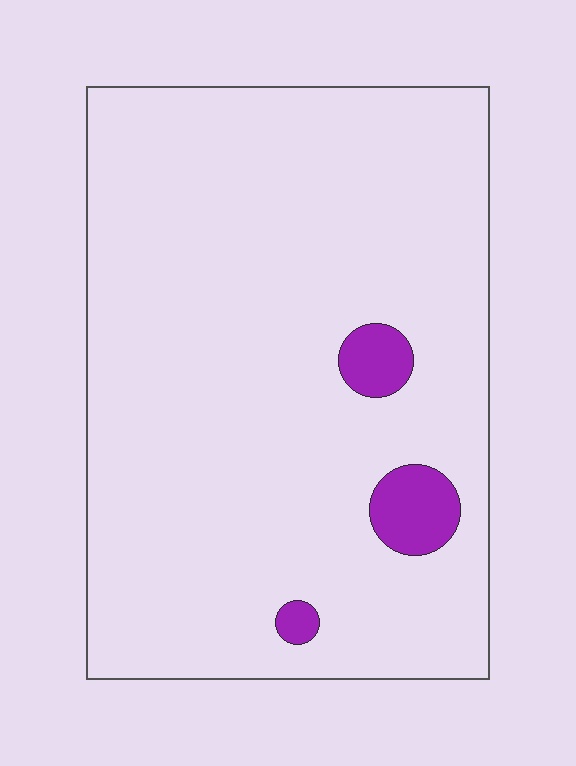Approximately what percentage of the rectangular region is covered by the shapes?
Approximately 5%.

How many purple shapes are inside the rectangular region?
3.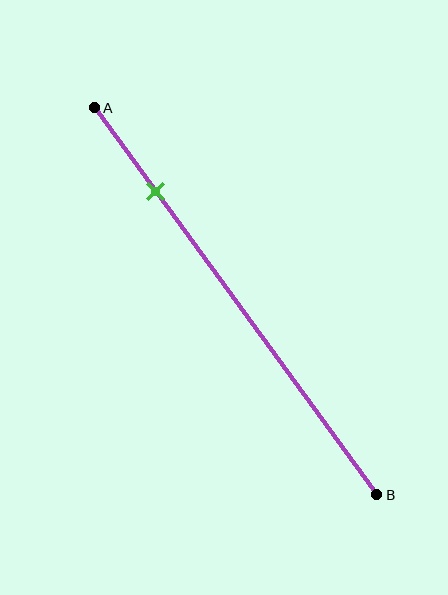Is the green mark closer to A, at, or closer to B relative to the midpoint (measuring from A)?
The green mark is closer to point A than the midpoint of segment AB.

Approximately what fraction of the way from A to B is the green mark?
The green mark is approximately 20% of the way from A to B.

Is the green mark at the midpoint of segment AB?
No, the mark is at about 20% from A, not at the 50% midpoint.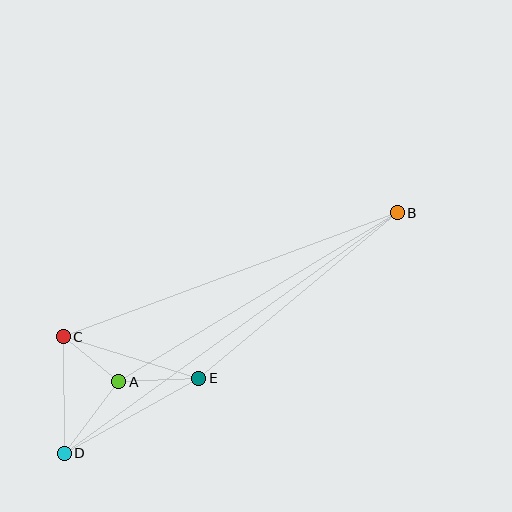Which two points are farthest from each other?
Points B and D are farthest from each other.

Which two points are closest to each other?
Points A and C are closest to each other.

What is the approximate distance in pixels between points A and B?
The distance between A and B is approximately 326 pixels.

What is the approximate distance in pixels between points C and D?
The distance between C and D is approximately 117 pixels.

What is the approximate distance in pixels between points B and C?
The distance between B and C is approximately 357 pixels.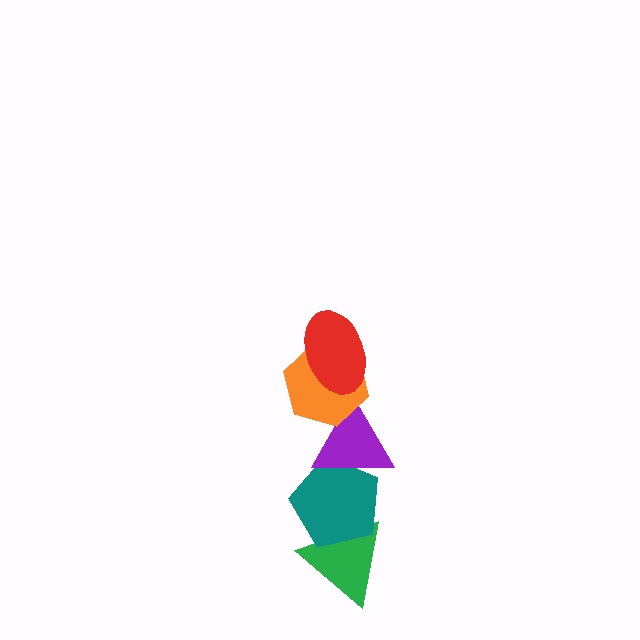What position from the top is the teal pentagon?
The teal pentagon is 4th from the top.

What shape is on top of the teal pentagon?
The purple triangle is on top of the teal pentagon.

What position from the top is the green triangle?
The green triangle is 5th from the top.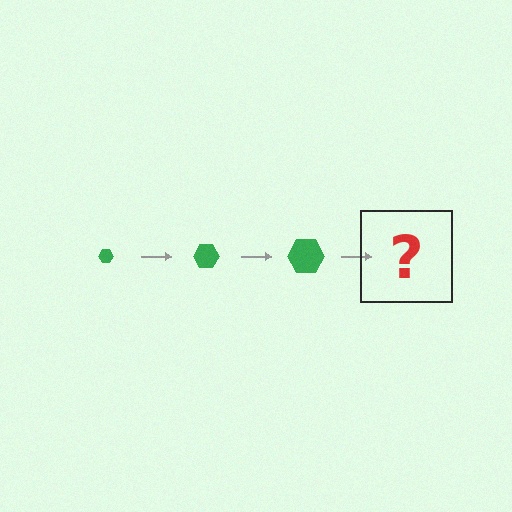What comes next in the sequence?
The next element should be a green hexagon, larger than the previous one.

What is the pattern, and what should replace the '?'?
The pattern is that the hexagon gets progressively larger each step. The '?' should be a green hexagon, larger than the previous one.